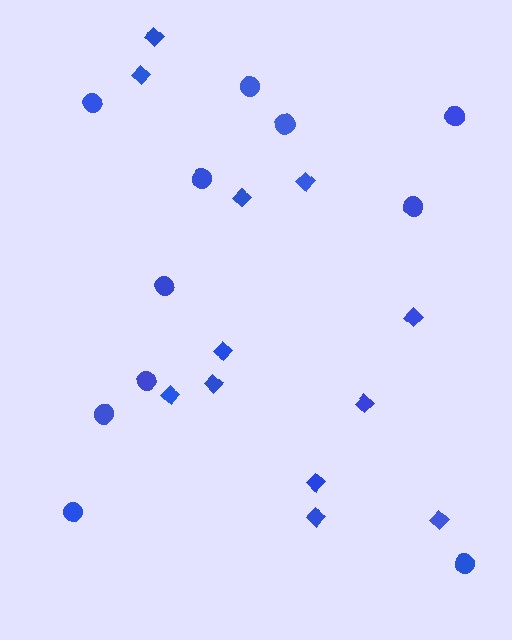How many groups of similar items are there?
There are 2 groups: one group of circles (11) and one group of diamonds (12).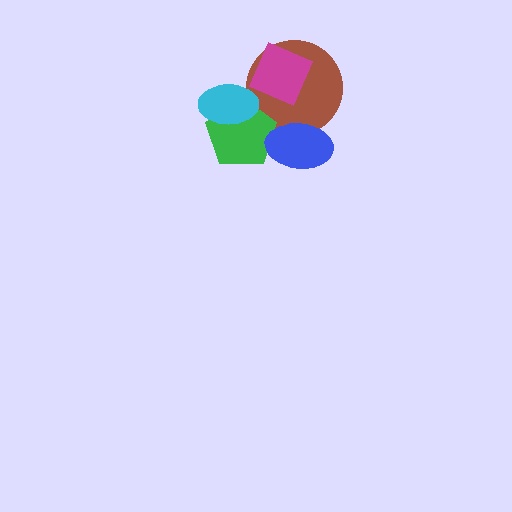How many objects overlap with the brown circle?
5 objects overlap with the brown circle.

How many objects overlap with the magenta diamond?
2 objects overlap with the magenta diamond.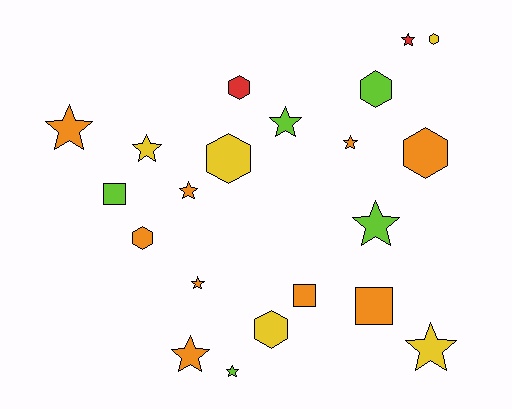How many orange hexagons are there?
There are 2 orange hexagons.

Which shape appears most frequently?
Star, with 11 objects.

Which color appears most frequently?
Orange, with 9 objects.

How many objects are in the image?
There are 21 objects.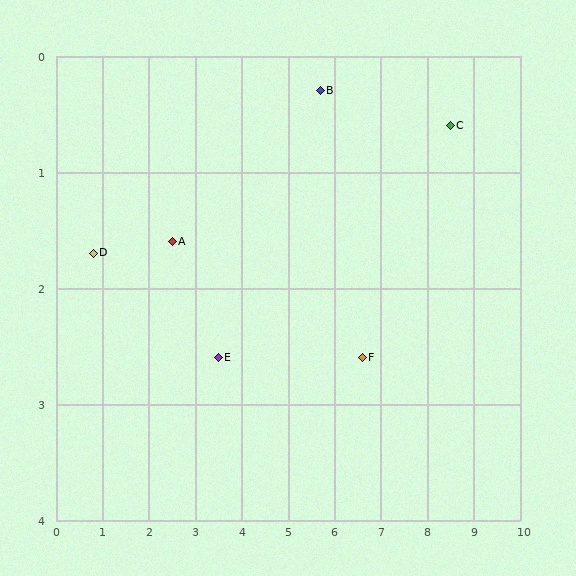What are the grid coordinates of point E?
Point E is at approximately (3.5, 2.6).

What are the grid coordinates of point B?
Point B is at approximately (5.7, 0.3).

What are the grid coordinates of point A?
Point A is at approximately (2.5, 1.6).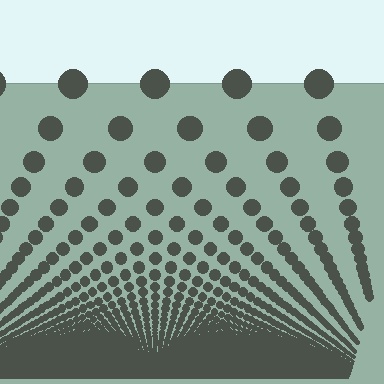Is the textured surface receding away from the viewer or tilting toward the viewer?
The surface appears to tilt toward the viewer. Texture elements get larger and sparser toward the top.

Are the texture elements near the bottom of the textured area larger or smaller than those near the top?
Smaller. The gradient is inverted — elements near the bottom are smaller and denser.